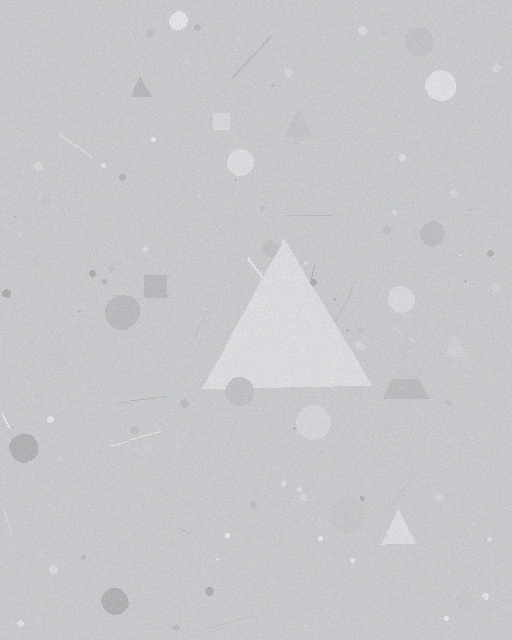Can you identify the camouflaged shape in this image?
The camouflaged shape is a triangle.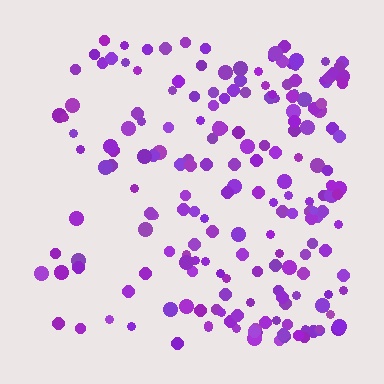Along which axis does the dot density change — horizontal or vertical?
Horizontal.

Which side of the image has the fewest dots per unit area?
The left.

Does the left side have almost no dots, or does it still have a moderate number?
Still a moderate number, just noticeably fewer than the right.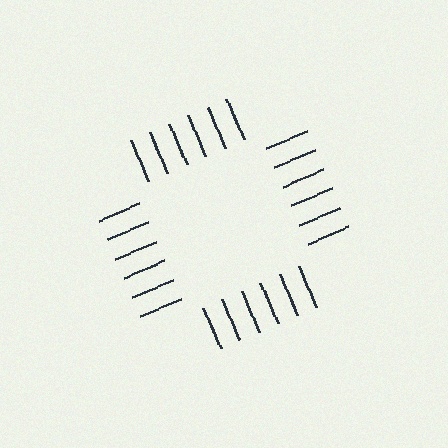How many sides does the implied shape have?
4 sides — the line-ends trace a square.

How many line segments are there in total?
24 — 6 along each of the 4 edges.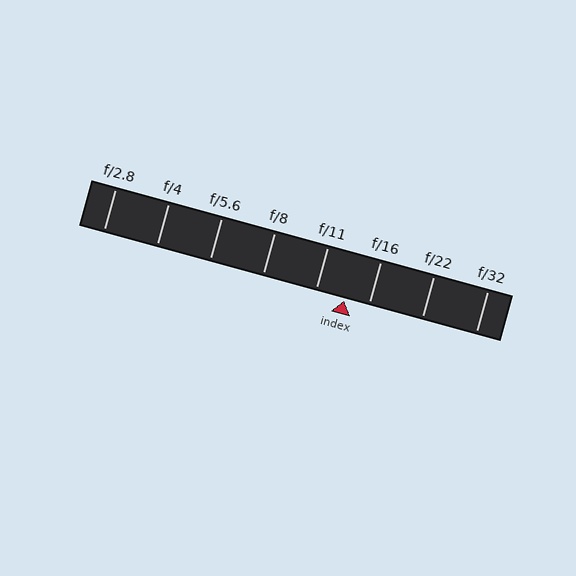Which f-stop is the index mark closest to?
The index mark is closest to f/16.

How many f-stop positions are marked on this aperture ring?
There are 8 f-stop positions marked.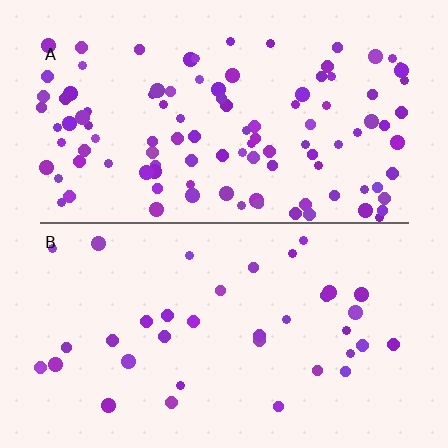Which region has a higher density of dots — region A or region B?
A (the top).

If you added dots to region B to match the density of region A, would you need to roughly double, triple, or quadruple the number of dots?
Approximately triple.